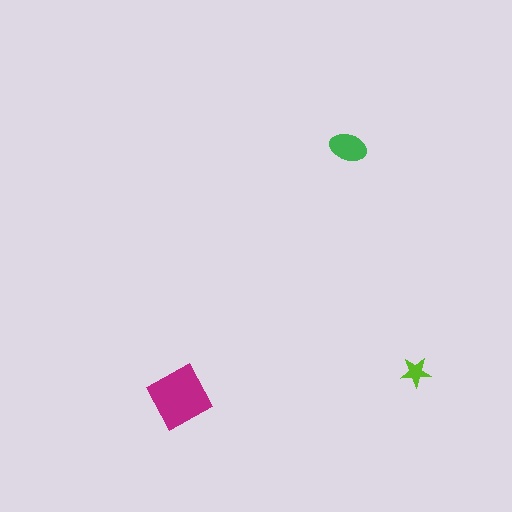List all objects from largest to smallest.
The magenta diamond, the green ellipse, the lime star.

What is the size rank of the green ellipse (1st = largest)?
2nd.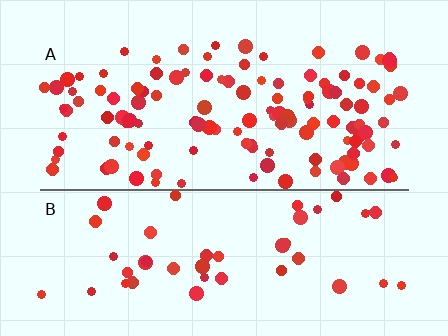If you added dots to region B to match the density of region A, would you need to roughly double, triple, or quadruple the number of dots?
Approximately triple.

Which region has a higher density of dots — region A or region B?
A (the top).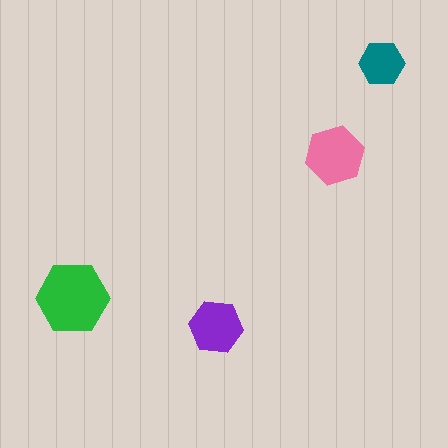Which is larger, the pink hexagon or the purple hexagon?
The pink one.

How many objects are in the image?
There are 4 objects in the image.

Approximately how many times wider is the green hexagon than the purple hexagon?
About 1.5 times wider.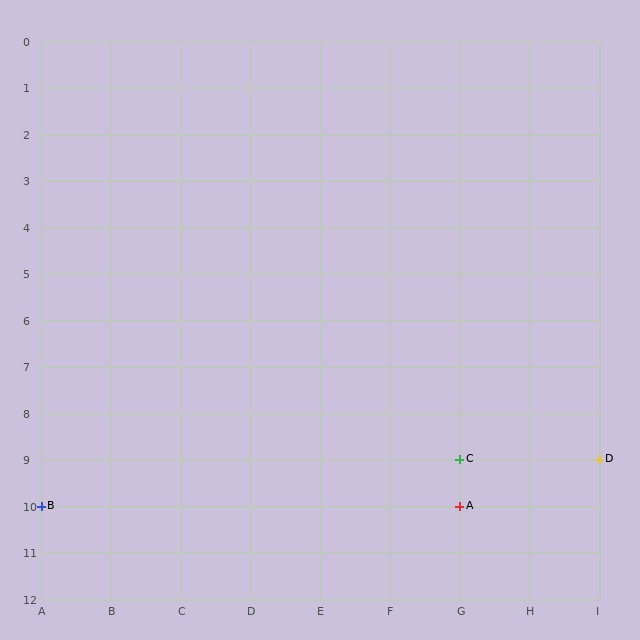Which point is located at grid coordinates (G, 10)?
Point A is at (G, 10).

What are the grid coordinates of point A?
Point A is at grid coordinates (G, 10).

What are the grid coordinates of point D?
Point D is at grid coordinates (I, 9).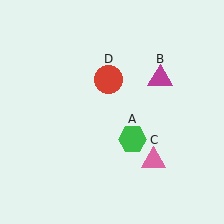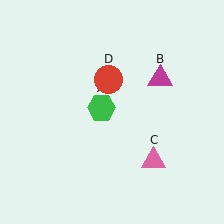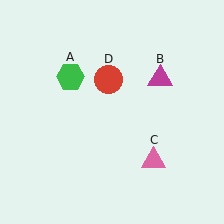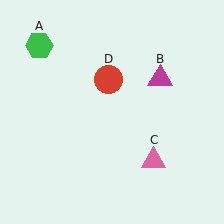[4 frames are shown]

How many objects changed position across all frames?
1 object changed position: green hexagon (object A).